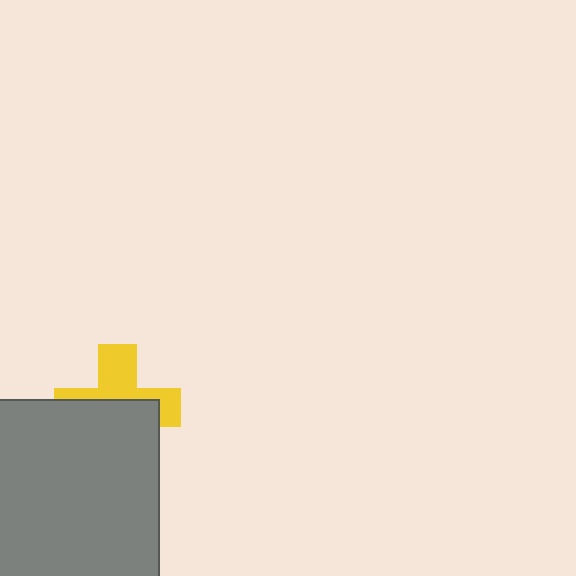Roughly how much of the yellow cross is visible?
About half of it is visible (roughly 45%).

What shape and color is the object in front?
The object in front is a gray square.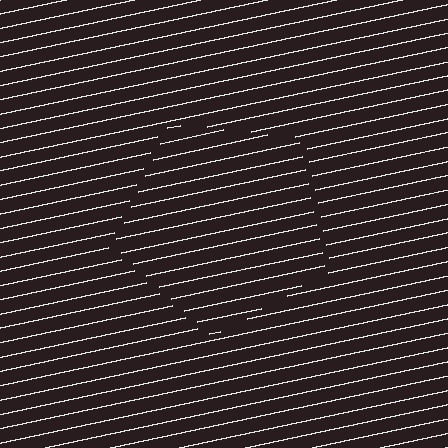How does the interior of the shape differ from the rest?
The interior of the shape contains the same grating, shifted by half a period — the contour is defined by the phase discontinuity where line-ends from the inner and outer gratings abut.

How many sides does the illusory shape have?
5 sides — the line-ends trace a pentagon.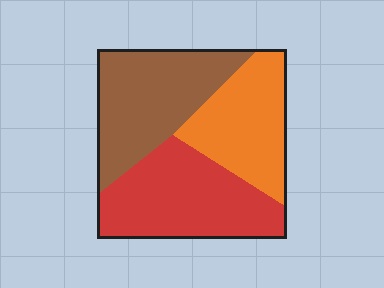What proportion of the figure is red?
Red takes up about three eighths (3/8) of the figure.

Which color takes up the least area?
Orange, at roughly 30%.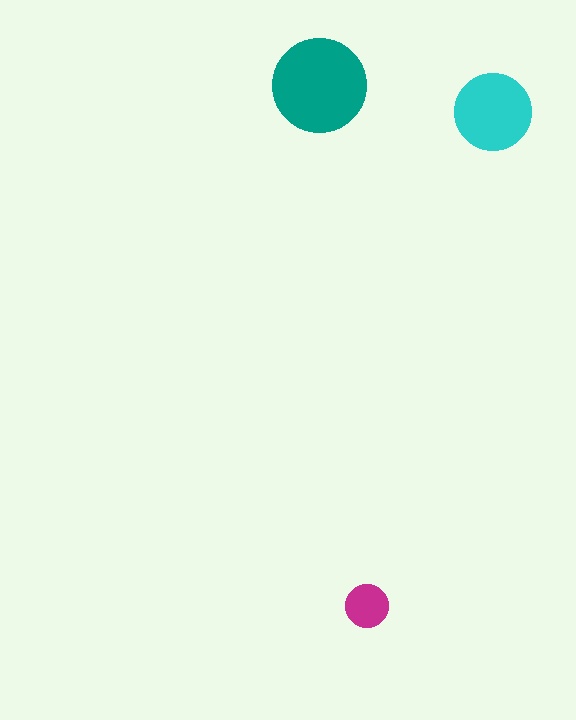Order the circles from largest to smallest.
the teal one, the cyan one, the magenta one.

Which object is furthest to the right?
The cyan circle is rightmost.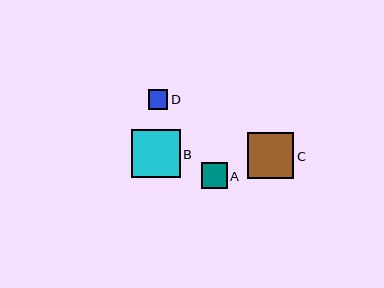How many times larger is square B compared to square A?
Square B is approximately 1.9 times the size of square A.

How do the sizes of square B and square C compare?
Square B and square C are approximately the same size.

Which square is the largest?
Square B is the largest with a size of approximately 49 pixels.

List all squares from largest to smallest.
From largest to smallest: B, C, A, D.